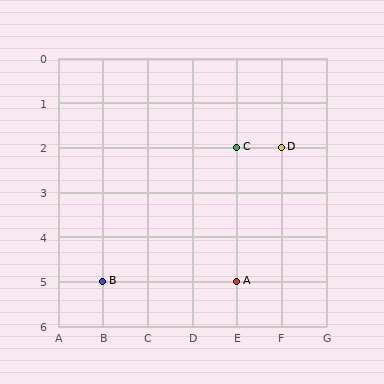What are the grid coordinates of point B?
Point B is at grid coordinates (B, 5).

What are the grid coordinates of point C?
Point C is at grid coordinates (E, 2).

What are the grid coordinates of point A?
Point A is at grid coordinates (E, 5).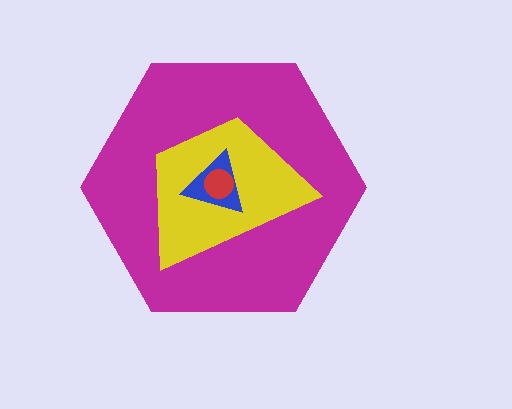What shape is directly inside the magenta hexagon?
The yellow trapezoid.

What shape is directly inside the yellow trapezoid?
The blue triangle.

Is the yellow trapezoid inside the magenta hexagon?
Yes.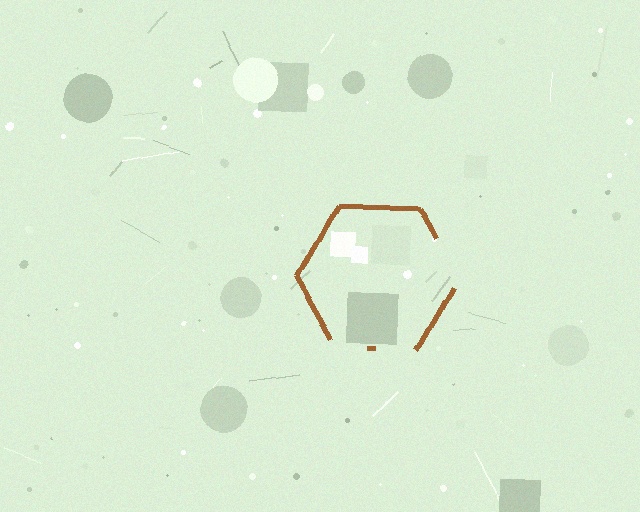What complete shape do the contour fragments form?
The contour fragments form a hexagon.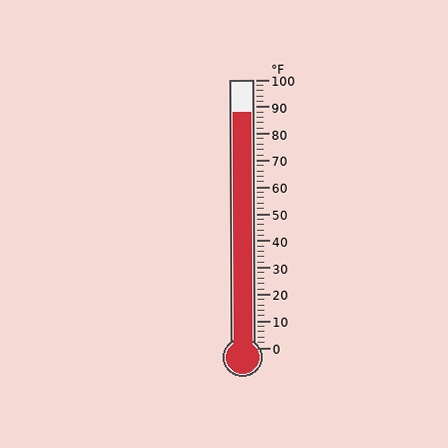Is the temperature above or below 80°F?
The temperature is above 80°F.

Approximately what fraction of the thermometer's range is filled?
The thermometer is filled to approximately 90% of its range.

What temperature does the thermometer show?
The thermometer shows approximately 88°F.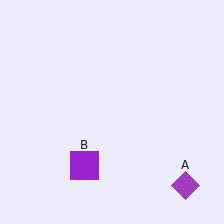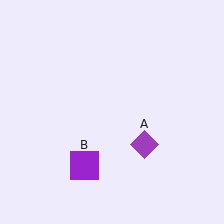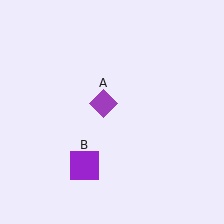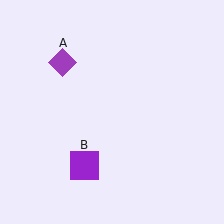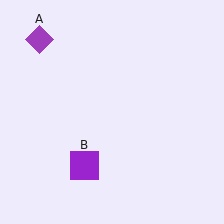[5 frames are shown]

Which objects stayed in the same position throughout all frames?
Purple square (object B) remained stationary.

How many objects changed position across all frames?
1 object changed position: purple diamond (object A).